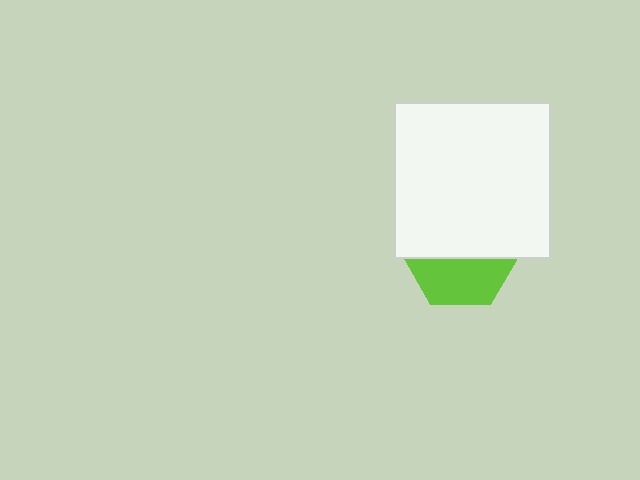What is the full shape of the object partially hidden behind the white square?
The partially hidden object is a lime hexagon.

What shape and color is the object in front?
The object in front is a white square.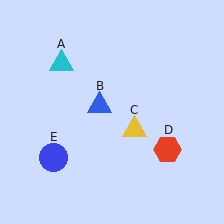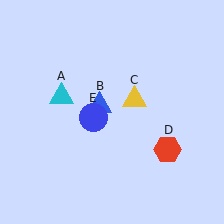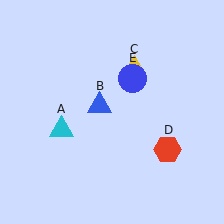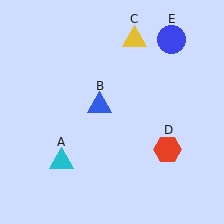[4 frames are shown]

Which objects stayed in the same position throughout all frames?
Blue triangle (object B) and red hexagon (object D) remained stationary.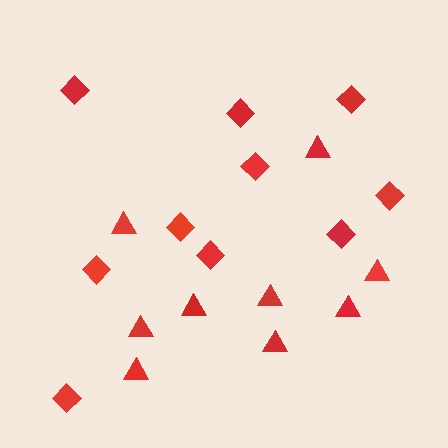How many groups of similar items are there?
There are 2 groups: one group of triangles (9) and one group of diamonds (10).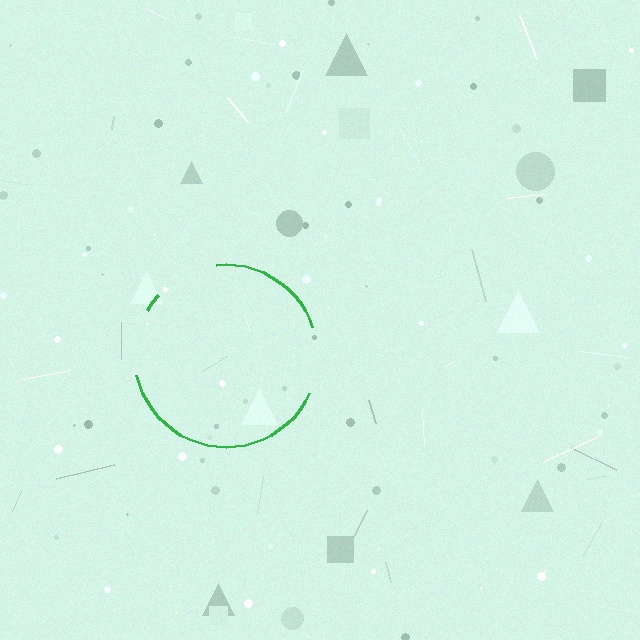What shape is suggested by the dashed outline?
The dashed outline suggests a circle.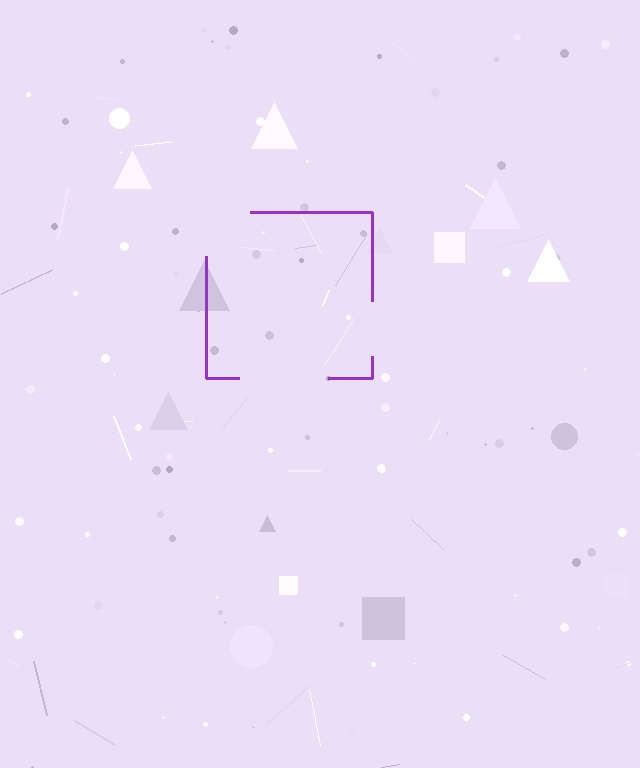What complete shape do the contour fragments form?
The contour fragments form a square.